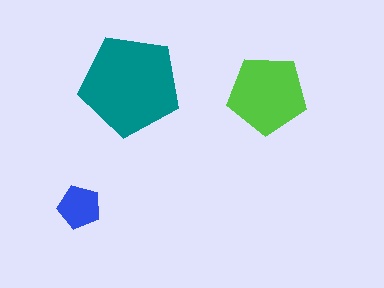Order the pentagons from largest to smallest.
the teal one, the lime one, the blue one.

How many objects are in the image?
There are 3 objects in the image.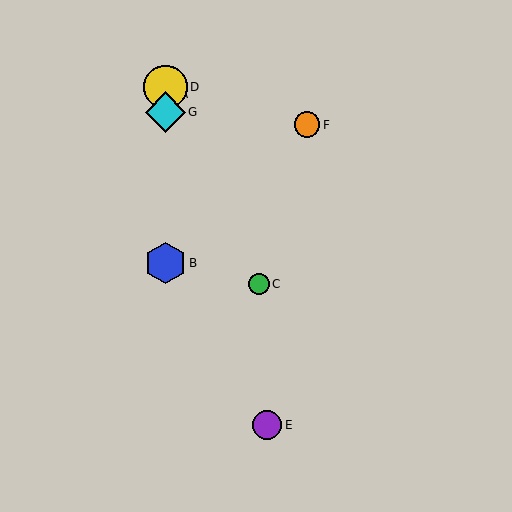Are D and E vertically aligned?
No, D is at x≈165 and E is at x≈267.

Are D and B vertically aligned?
Yes, both are at x≈165.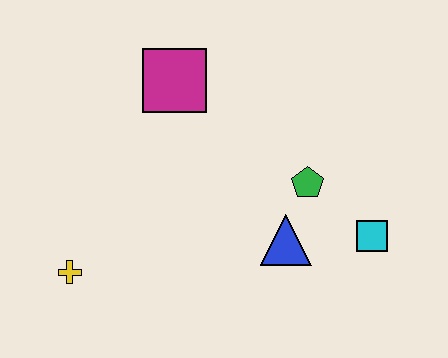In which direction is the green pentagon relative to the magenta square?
The green pentagon is to the right of the magenta square.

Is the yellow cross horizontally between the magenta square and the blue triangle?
No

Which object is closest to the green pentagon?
The blue triangle is closest to the green pentagon.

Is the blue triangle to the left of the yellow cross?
No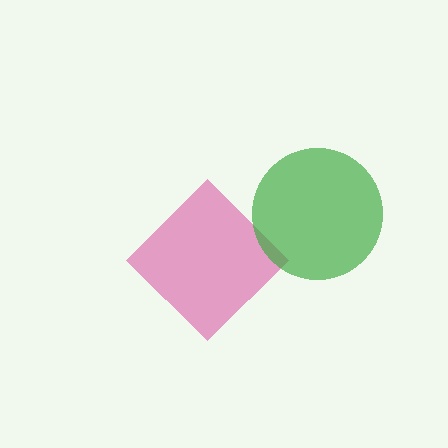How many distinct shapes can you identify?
There are 2 distinct shapes: a magenta diamond, a green circle.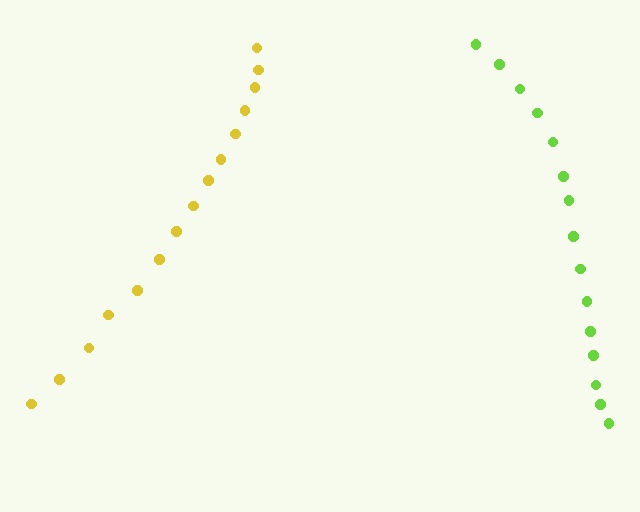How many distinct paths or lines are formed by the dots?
There are 2 distinct paths.